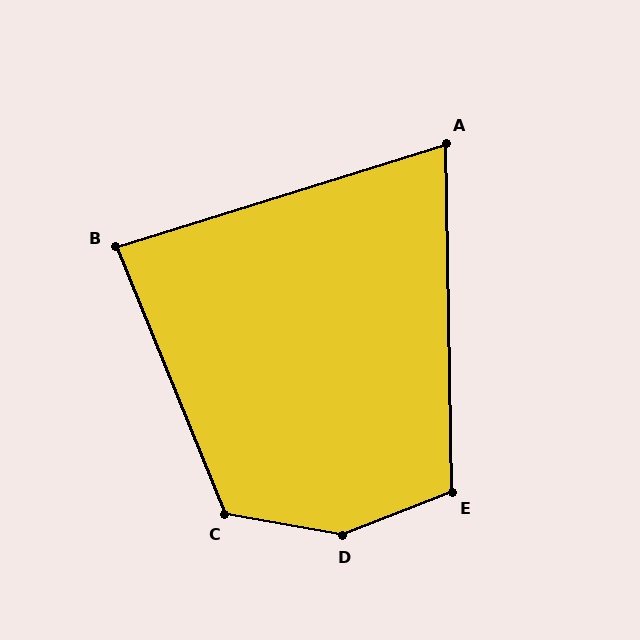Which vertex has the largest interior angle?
D, at approximately 148 degrees.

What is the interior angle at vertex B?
Approximately 85 degrees (approximately right).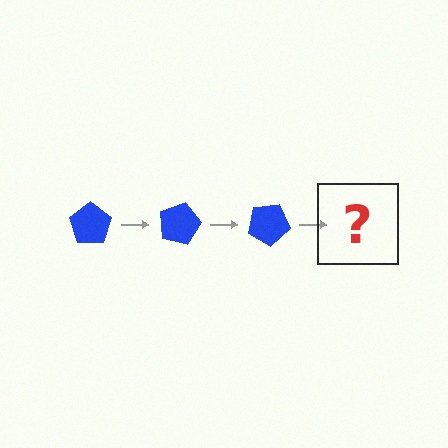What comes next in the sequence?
The next element should be a blue pentagon rotated 45 degrees.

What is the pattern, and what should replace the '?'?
The pattern is that the pentagon rotates 15 degrees each step. The '?' should be a blue pentagon rotated 45 degrees.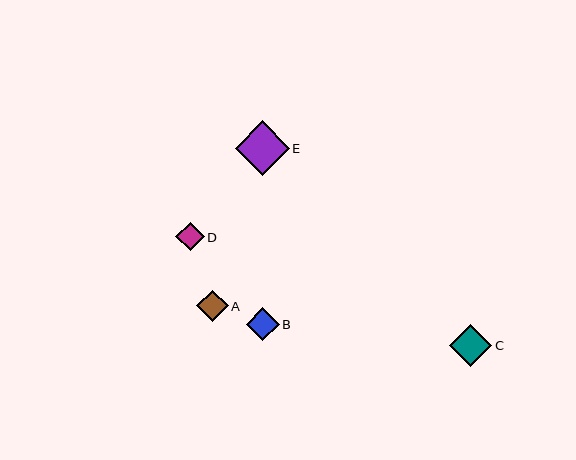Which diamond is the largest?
Diamond E is the largest with a size of approximately 54 pixels.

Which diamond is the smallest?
Diamond D is the smallest with a size of approximately 28 pixels.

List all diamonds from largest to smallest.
From largest to smallest: E, C, B, A, D.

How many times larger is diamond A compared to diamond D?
Diamond A is approximately 1.1 times the size of diamond D.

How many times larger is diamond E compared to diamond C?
Diamond E is approximately 1.3 times the size of diamond C.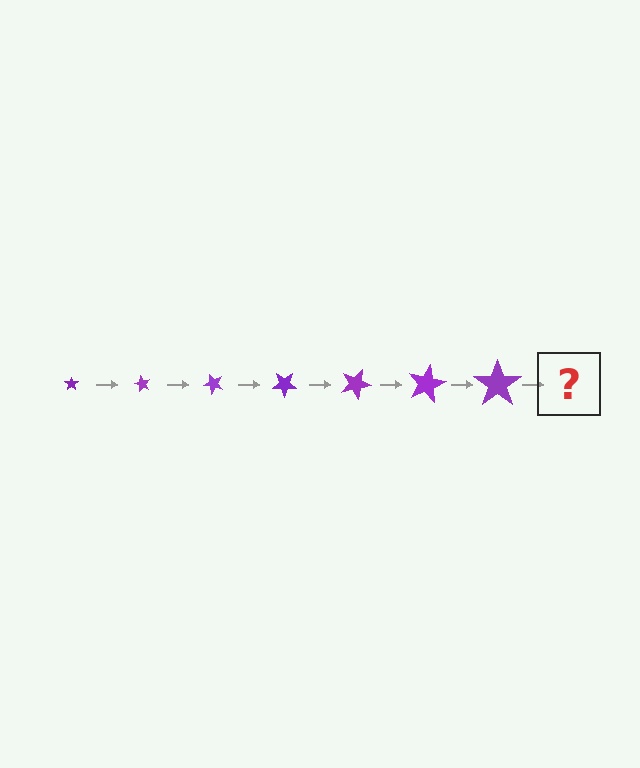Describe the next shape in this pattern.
It should be a star, larger than the previous one and rotated 420 degrees from the start.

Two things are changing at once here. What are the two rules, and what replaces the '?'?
The two rules are that the star grows larger each step and it rotates 60 degrees each step. The '?' should be a star, larger than the previous one and rotated 420 degrees from the start.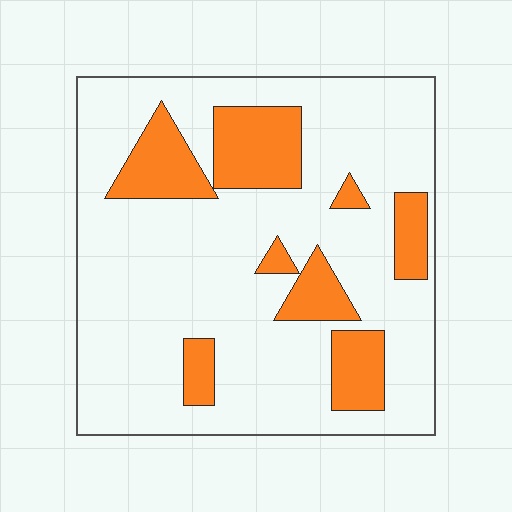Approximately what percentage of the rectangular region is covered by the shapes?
Approximately 20%.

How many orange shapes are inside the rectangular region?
8.